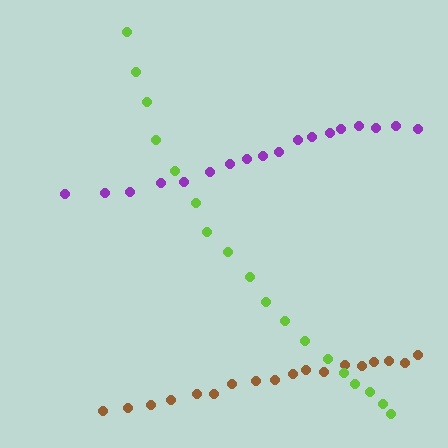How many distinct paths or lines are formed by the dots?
There are 3 distinct paths.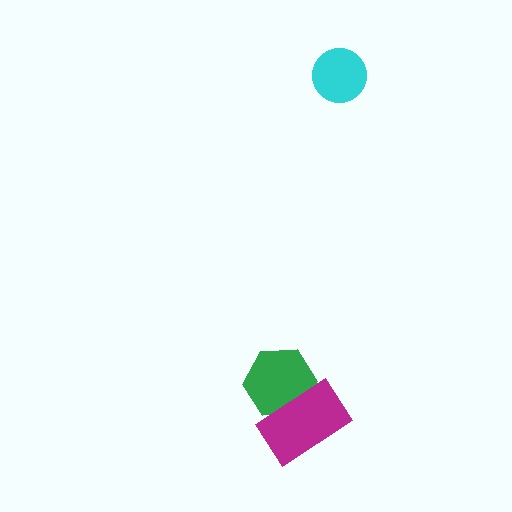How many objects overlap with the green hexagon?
1 object overlaps with the green hexagon.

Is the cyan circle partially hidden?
No, no other shape covers it.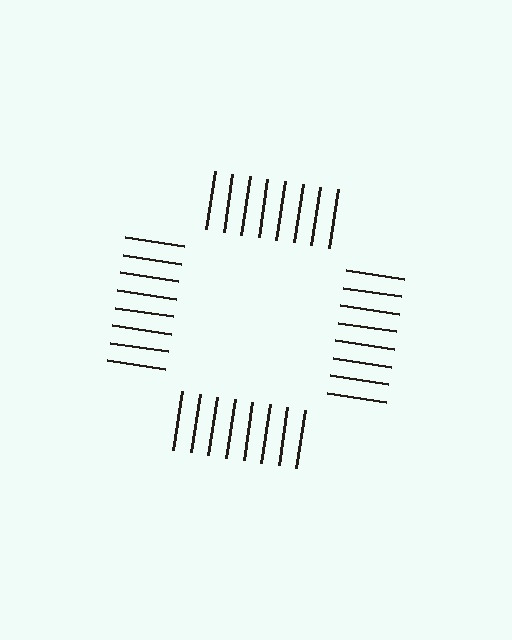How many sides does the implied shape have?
4 sides — the line-ends trace a square.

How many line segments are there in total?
32 — 8 along each of the 4 edges.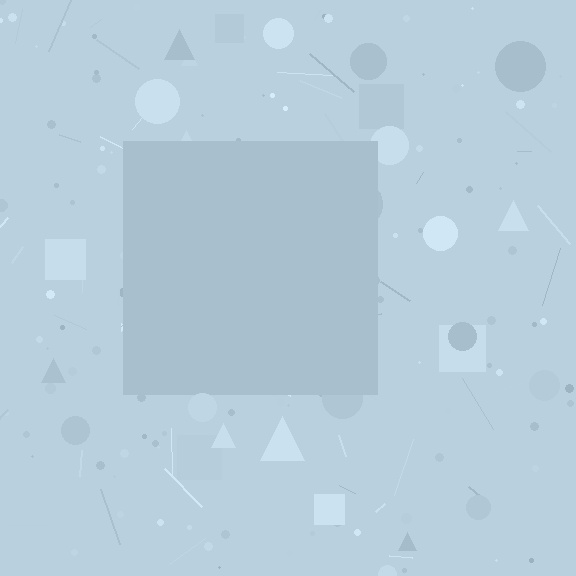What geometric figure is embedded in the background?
A square is embedded in the background.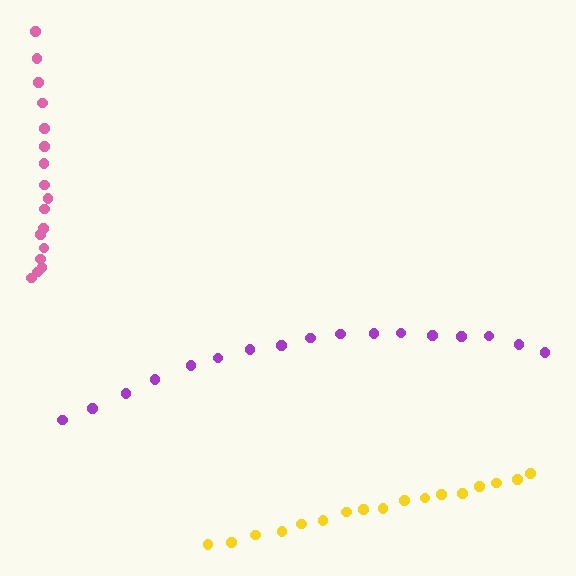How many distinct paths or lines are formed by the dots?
There are 3 distinct paths.